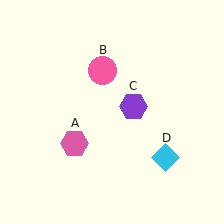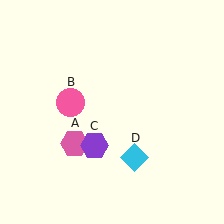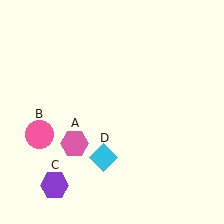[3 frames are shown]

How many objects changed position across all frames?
3 objects changed position: pink circle (object B), purple hexagon (object C), cyan diamond (object D).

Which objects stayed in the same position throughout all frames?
Pink hexagon (object A) remained stationary.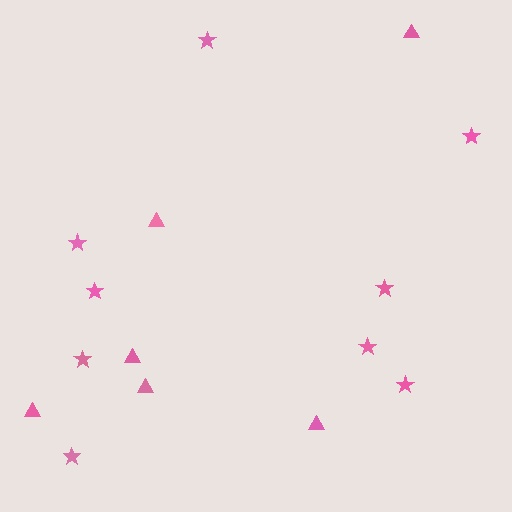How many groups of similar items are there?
There are 2 groups: one group of stars (9) and one group of triangles (6).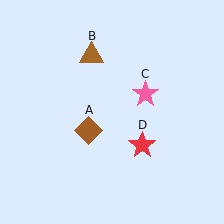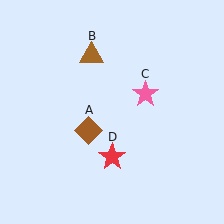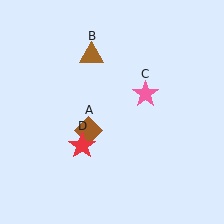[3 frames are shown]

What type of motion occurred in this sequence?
The red star (object D) rotated clockwise around the center of the scene.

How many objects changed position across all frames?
1 object changed position: red star (object D).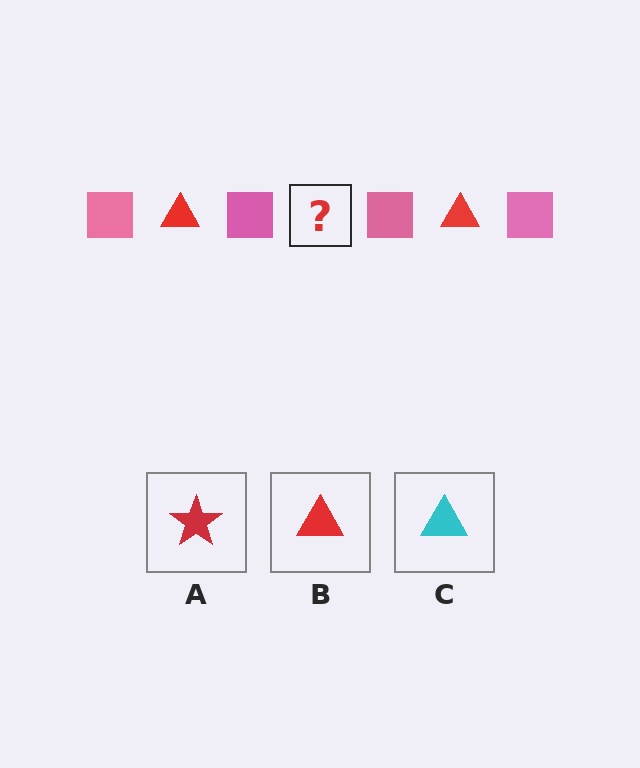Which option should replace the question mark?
Option B.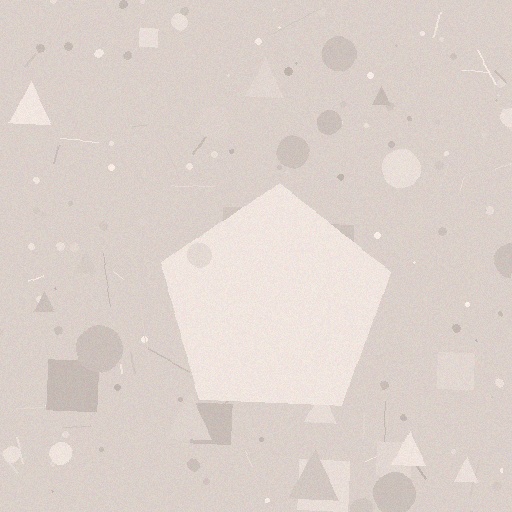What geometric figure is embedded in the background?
A pentagon is embedded in the background.